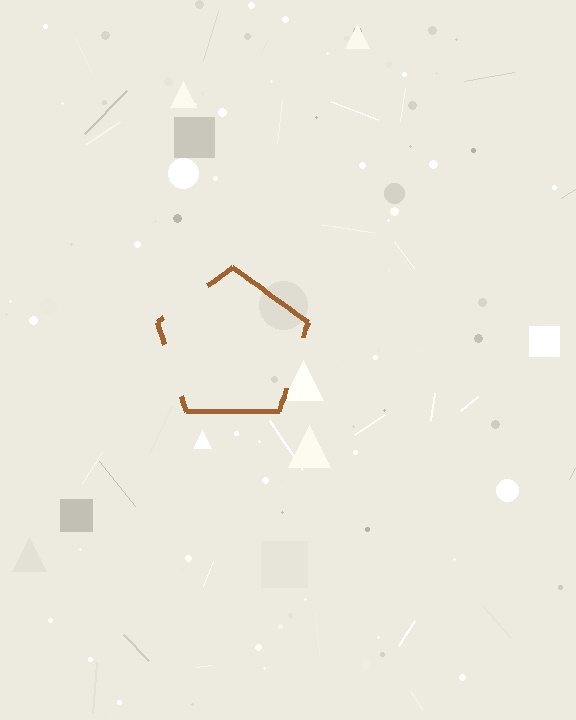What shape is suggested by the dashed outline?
The dashed outline suggests a pentagon.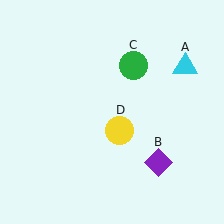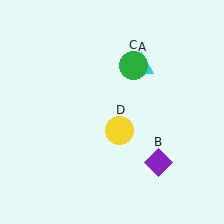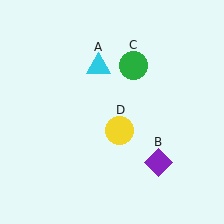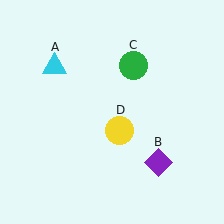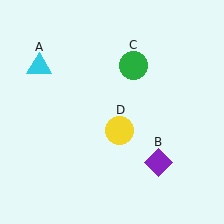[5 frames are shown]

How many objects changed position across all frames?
1 object changed position: cyan triangle (object A).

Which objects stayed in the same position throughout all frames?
Purple diamond (object B) and green circle (object C) and yellow circle (object D) remained stationary.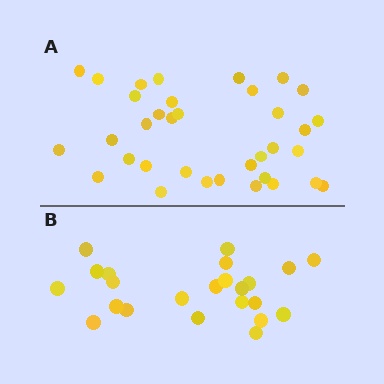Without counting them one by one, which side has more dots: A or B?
Region A (the top region) has more dots.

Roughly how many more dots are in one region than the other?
Region A has roughly 12 or so more dots than region B.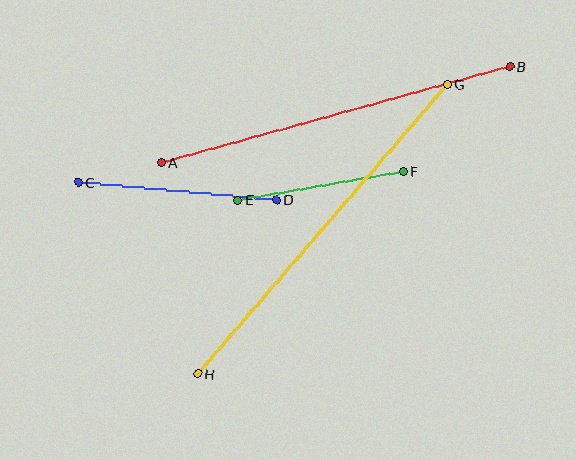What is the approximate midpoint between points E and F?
The midpoint is at approximately (320, 186) pixels.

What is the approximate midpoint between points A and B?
The midpoint is at approximately (335, 115) pixels.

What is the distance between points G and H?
The distance is approximately 383 pixels.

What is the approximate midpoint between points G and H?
The midpoint is at approximately (322, 229) pixels.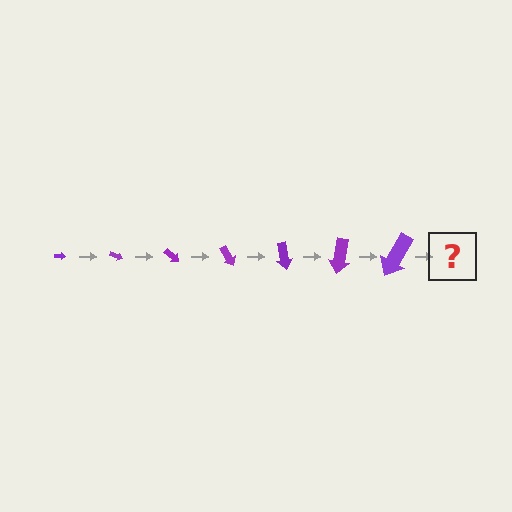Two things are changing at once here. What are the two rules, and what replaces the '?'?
The two rules are that the arrow grows larger each step and it rotates 20 degrees each step. The '?' should be an arrow, larger than the previous one and rotated 140 degrees from the start.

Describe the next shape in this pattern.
It should be an arrow, larger than the previous one and rotated 140 degrees from the start.